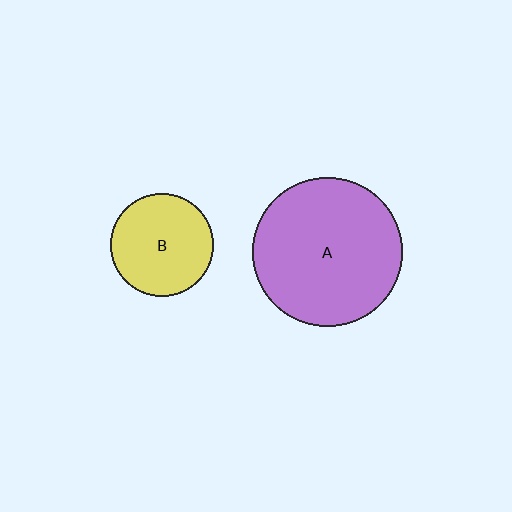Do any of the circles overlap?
No, none of the circles overlap.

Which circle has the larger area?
Circle A (purple).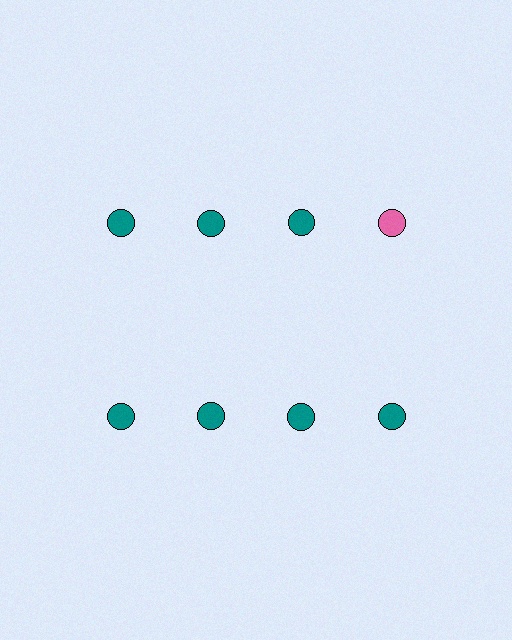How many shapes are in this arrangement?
There are 8 shapes arranged in a grid pattern.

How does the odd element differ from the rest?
It has a different color: pink instead of teal.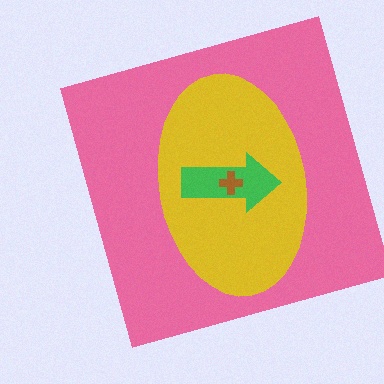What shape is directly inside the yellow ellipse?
The green arrow.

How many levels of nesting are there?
4.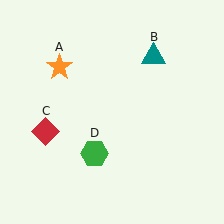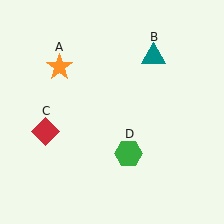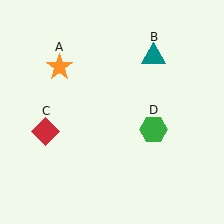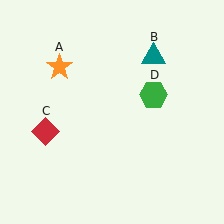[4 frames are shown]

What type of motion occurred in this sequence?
The green hexagon (object D) rotated counterclockwise around the center of the scene.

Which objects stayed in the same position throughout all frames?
Orange star (object A) and teal triangle (object B) and red diamond (object C) remained stationary.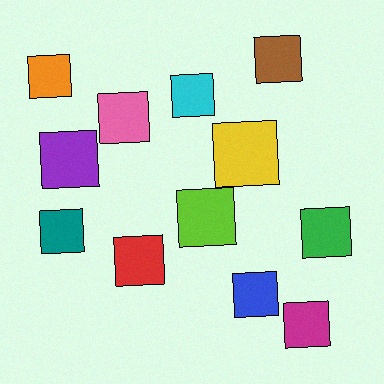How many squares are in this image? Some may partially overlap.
There are 12 squares.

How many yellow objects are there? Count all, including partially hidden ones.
There is 1 yellow object.